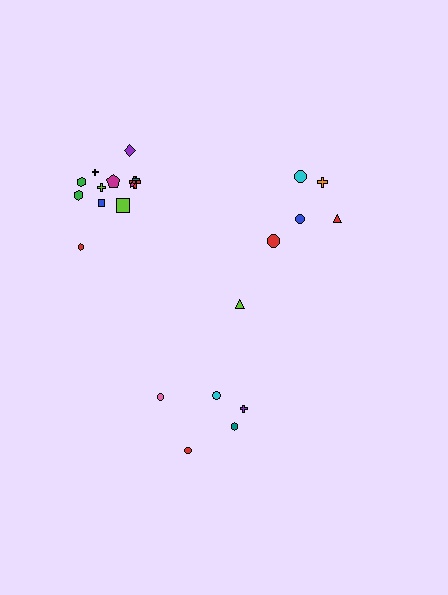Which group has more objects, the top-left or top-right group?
The top-left group.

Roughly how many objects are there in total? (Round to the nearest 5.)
Roughly 25 objects in total.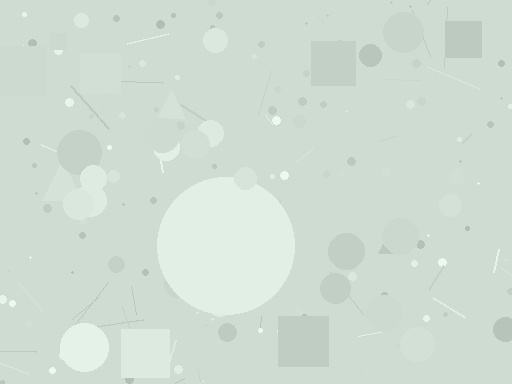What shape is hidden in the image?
A circle is hidden in the image.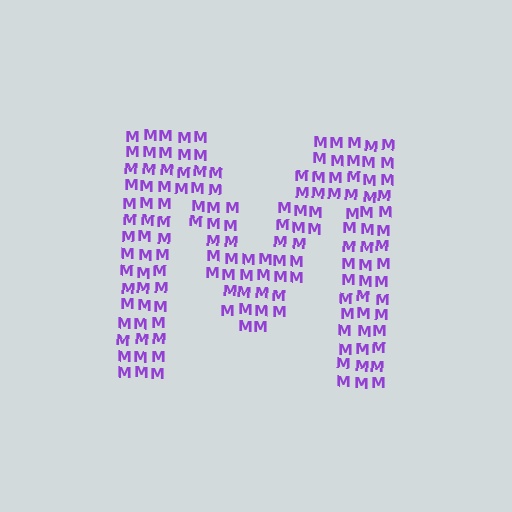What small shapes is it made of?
It is made of small letter M's.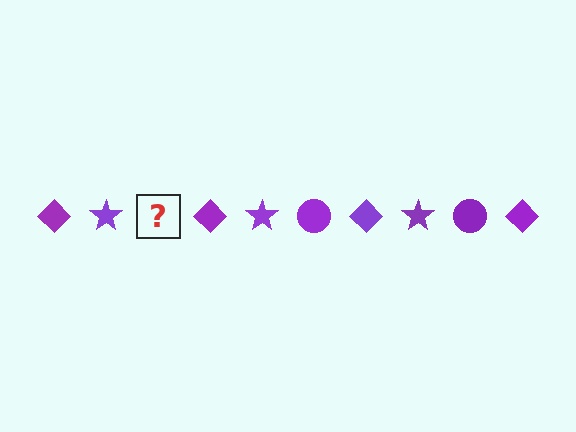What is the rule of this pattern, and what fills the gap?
The rule is that the pattern cycles through diamond, star, circle shapes in purple. The gap should be filled with a purple circle.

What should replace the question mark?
The question mark should be replaced with a purple circle.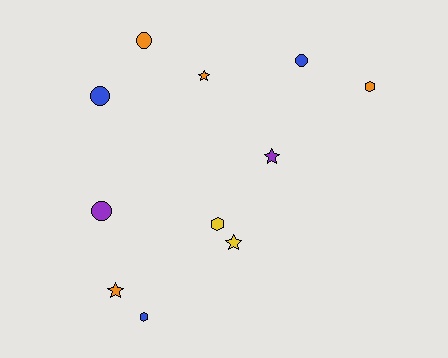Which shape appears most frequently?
Circle, with 4 objects.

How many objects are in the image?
There are 11 objects.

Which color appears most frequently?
Orange, with 4 objects.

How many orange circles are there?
There is 1 orange circle.